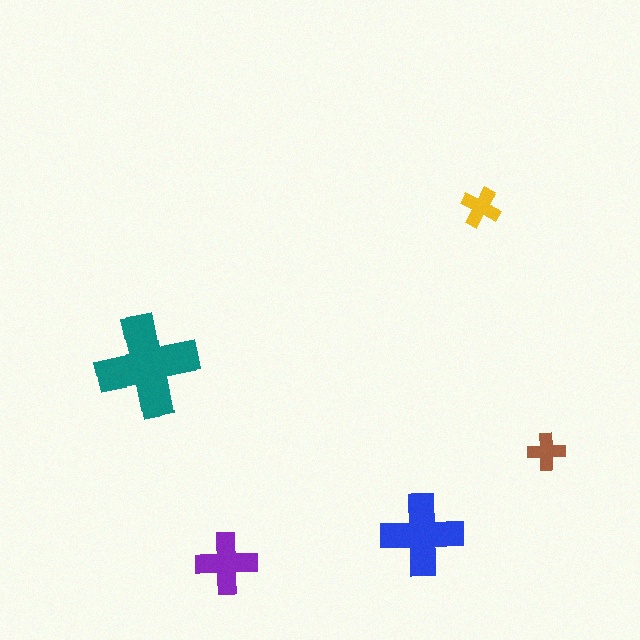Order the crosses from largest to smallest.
the teal one, the blue one, the purple one, the yellow one, the brown one.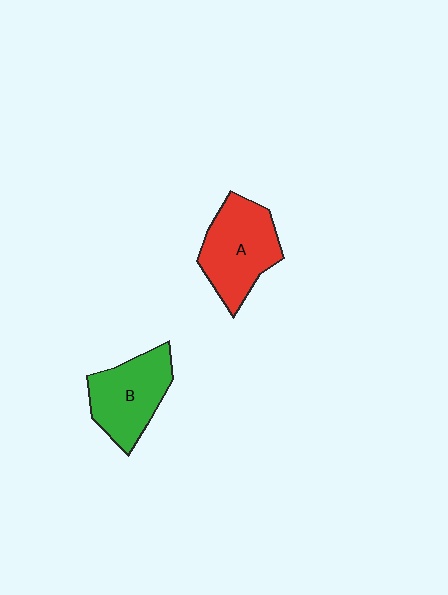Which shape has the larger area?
Shape A (red).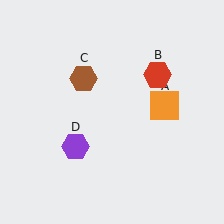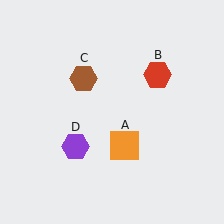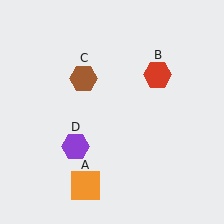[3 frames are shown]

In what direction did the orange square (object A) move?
The orange square (object A) moved down and to the left.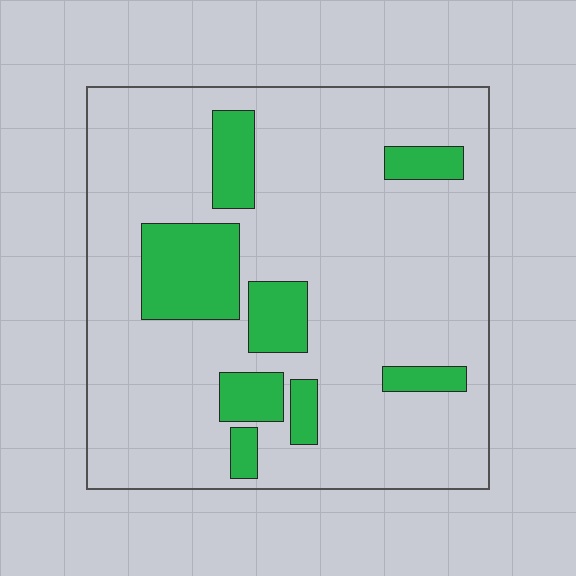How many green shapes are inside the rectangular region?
8.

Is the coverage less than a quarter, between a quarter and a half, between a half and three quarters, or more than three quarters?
Less than a quarter.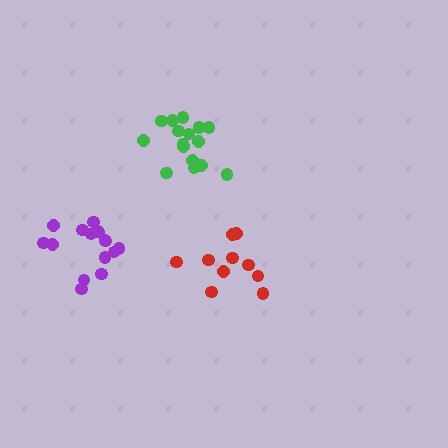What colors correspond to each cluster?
The clusters are colored: red, green, purple.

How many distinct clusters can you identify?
There are 3 distinct clusters.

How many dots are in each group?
Group 1: 10 dots, Group 2: 16 dots, Group 3: 16 dots (42 total).